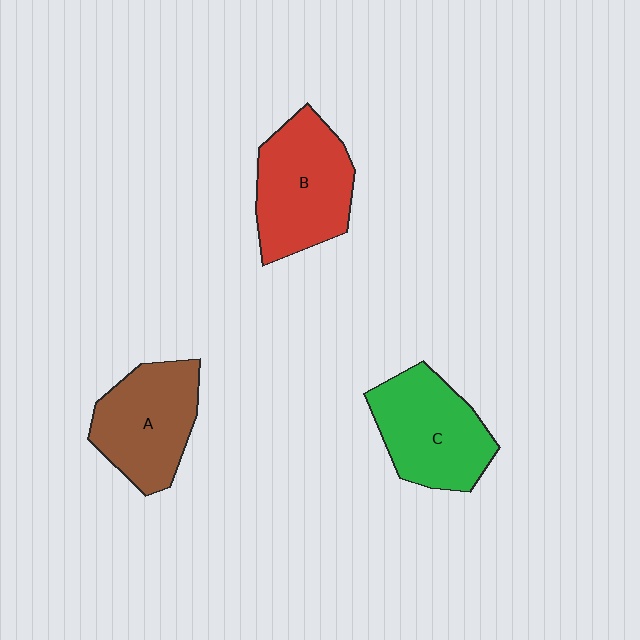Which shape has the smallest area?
Shape A (brown).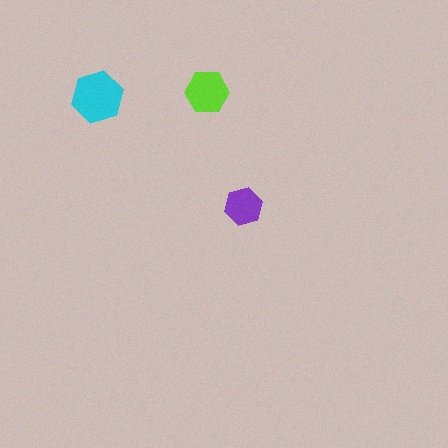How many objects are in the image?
There are 3 objects in the image.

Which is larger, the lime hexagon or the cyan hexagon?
The cyan one.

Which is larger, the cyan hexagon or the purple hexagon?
The cyan one.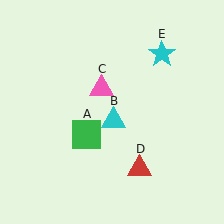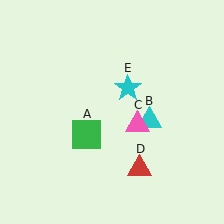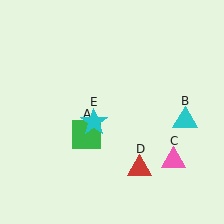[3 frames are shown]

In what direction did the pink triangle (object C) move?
The pink triangle (object C) moved down and to the right.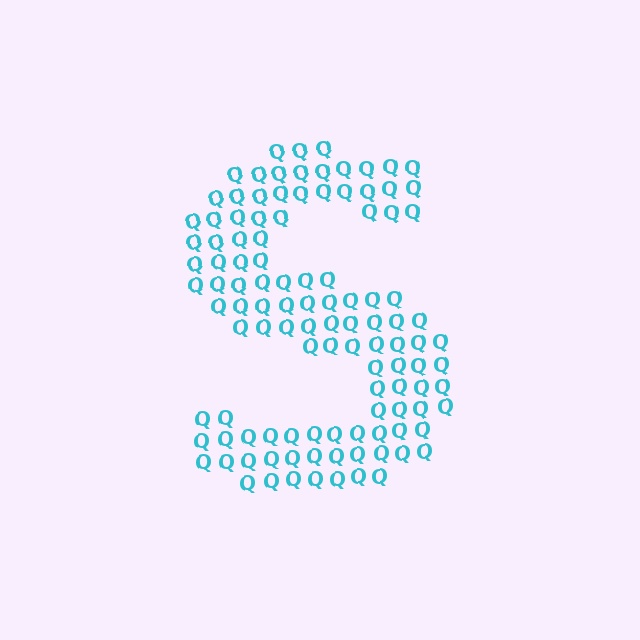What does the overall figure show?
The overall figure shows the letter S.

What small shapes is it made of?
It is made of small letter Q's.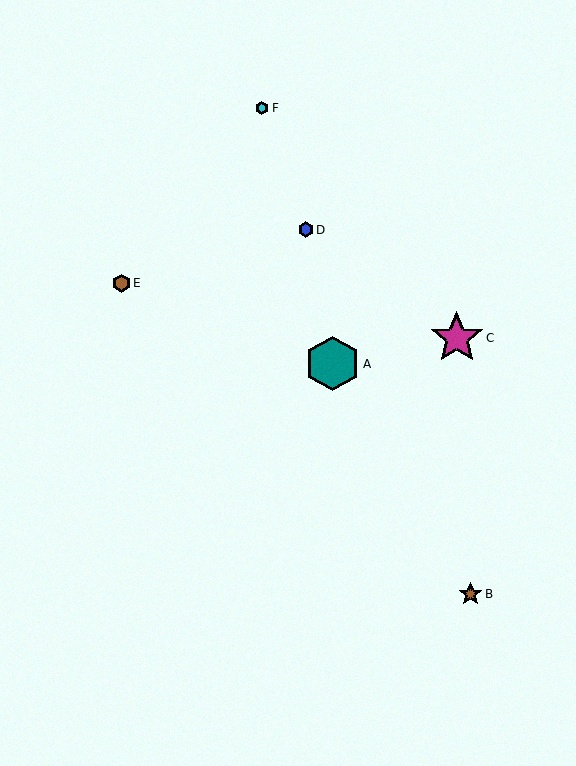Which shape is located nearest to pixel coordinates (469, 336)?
The magenta star (labeled C) at (457, 338) is nearest to that location.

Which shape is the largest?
The teal hexagon (labeled A) is the largest.